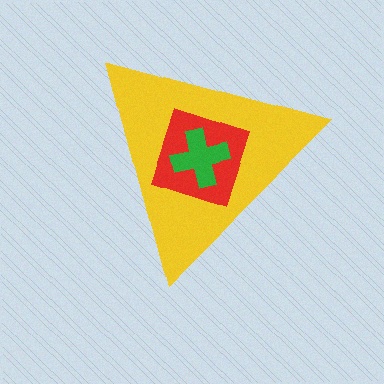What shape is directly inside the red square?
The green cross.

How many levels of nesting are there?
3.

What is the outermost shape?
The yellow triangle.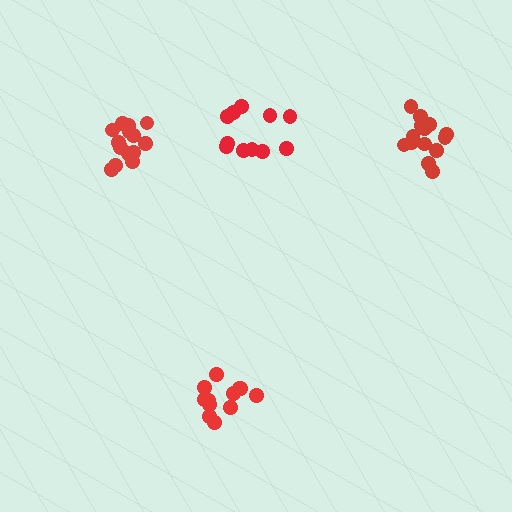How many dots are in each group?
Group 1: 12 dots, Group 2: 14 dots, Group 3: 11 dots, Group 4: 14 dots (51 total).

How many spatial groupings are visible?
There are 4 spatial groupings.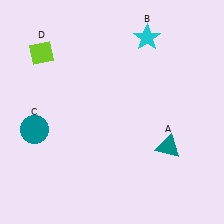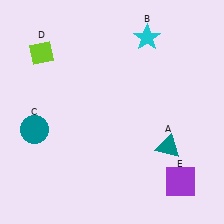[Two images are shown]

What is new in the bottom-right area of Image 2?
A purple square (E) was added in the bottom-right area of Image 2.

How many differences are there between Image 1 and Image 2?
There is 1 difference between the two images.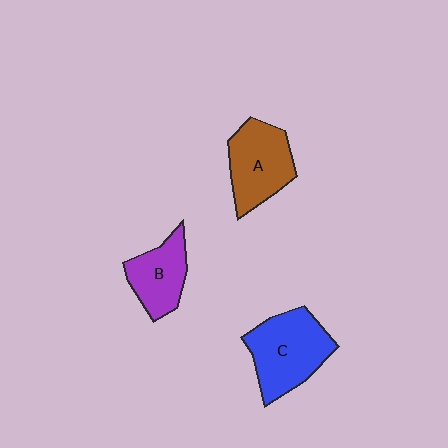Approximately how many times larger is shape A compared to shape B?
Approximately 1.3 times.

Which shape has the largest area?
Shape C (blue).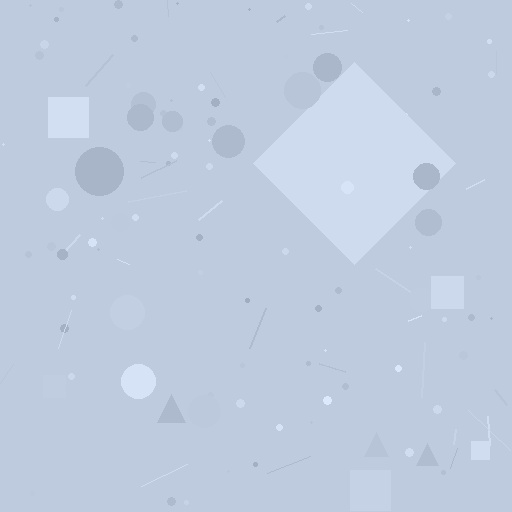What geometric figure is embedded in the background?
A diamond is embedded in the background.